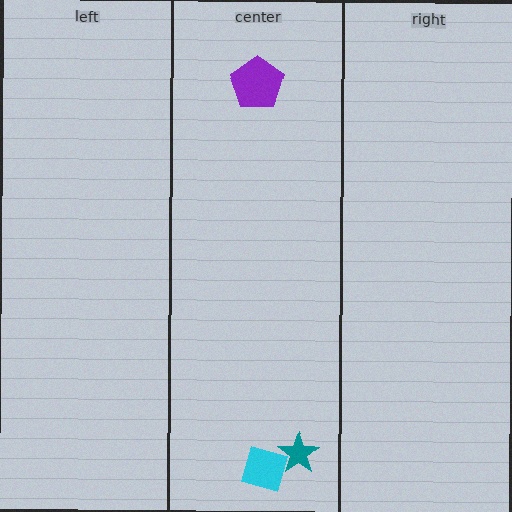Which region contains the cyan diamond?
The center region.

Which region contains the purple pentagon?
The center region.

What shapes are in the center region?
The purple pentagon, the cyan diamond, the teal star.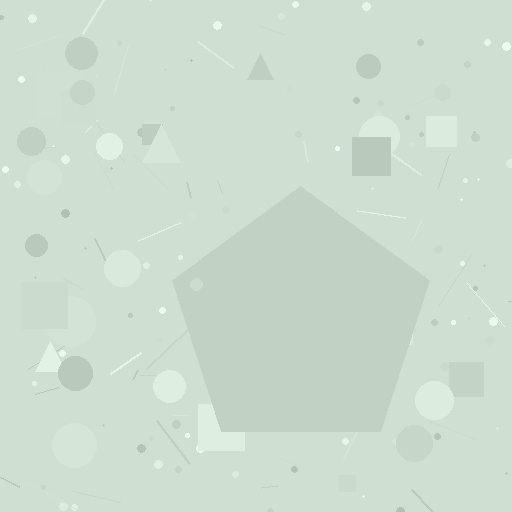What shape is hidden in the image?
A pentagon is hidden in the image.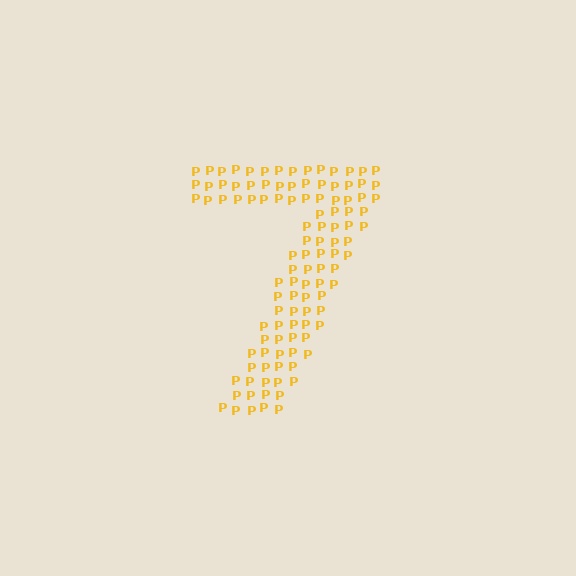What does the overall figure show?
The overall figure shows the digit 7.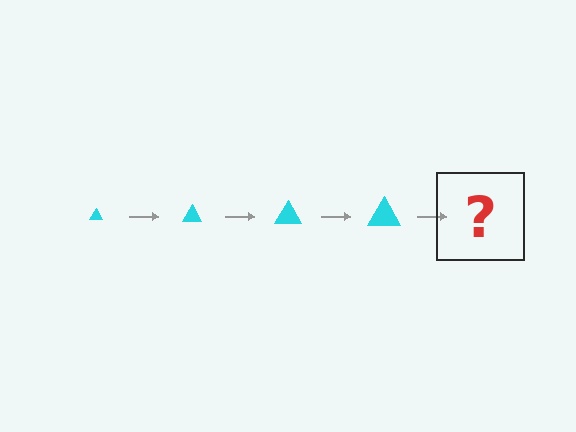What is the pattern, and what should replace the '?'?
The pattern is that the triangle gets progressively larger each step. The '?' should be a cyan triangle, larger than the previous one.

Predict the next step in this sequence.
The next step is a cyan triangle, larger than the previous one.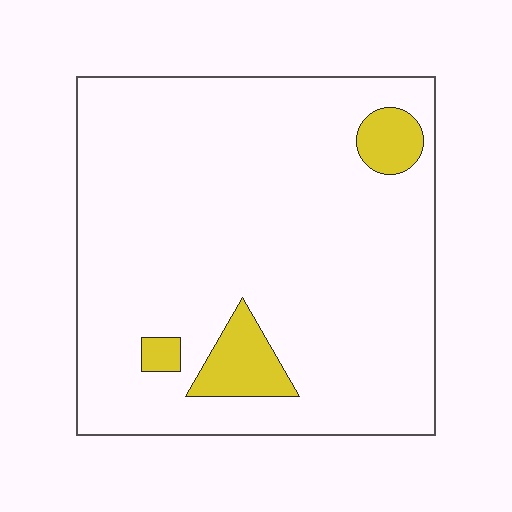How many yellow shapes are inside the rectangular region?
3.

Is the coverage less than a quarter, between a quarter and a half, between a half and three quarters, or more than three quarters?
Less than a quarter.